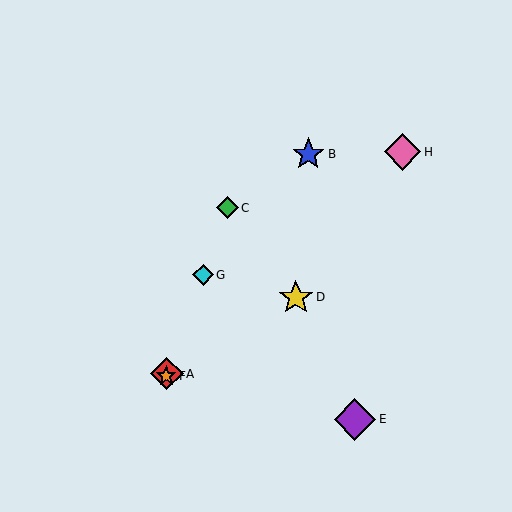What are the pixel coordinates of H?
Object H is at (402, 152).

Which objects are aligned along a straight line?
Objects A, C, F, G are aligned along a straight line.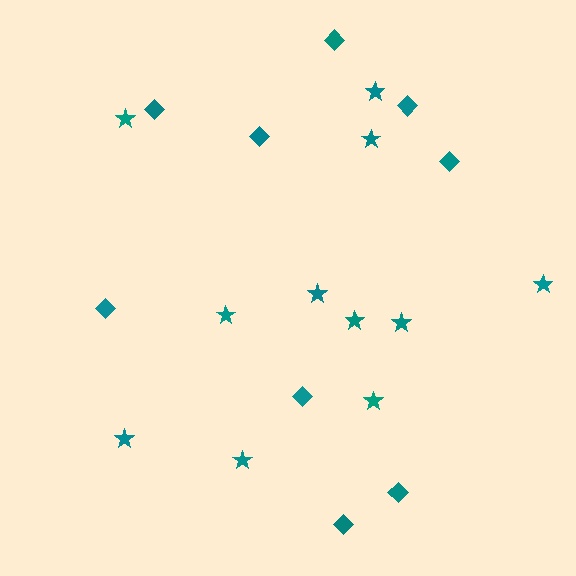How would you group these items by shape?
There are 2 groups: one group of diamonds (9) and one group of stars (11).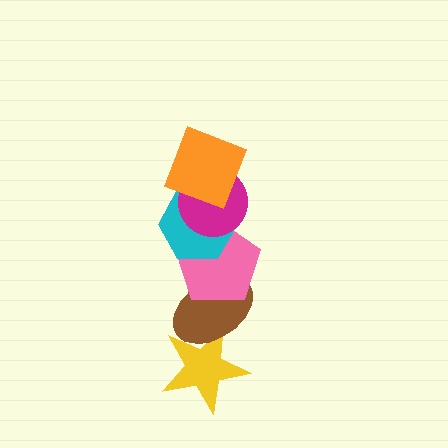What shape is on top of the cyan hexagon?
The magenta circle is on top of the cyan hexagon.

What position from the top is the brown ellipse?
The brown ellipse is 5th from the top.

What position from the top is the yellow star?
The yellow star is 6th from the top.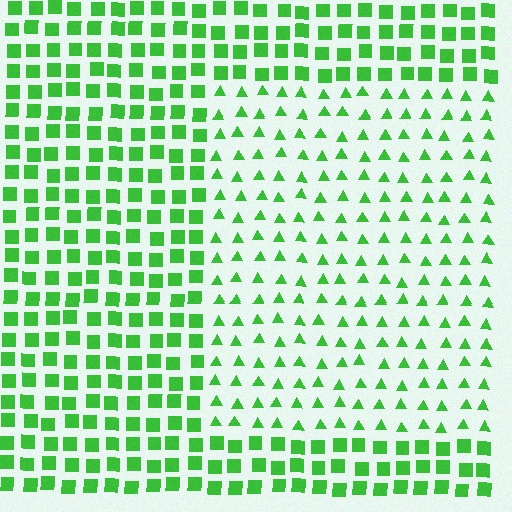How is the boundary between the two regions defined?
The boundary is defined by a change in element shape: triangles inside vs. squares outside. All elements share the same color and spacing.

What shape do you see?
I see a rectangle.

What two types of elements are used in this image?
The image uses triangles inside the rectangle region and squares outside it.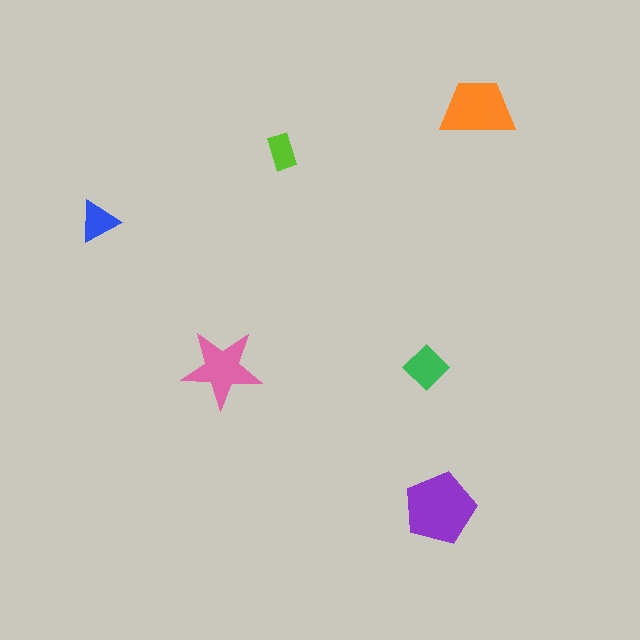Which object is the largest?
The purple pentagon.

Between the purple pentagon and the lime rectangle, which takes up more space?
The purple pentagon.